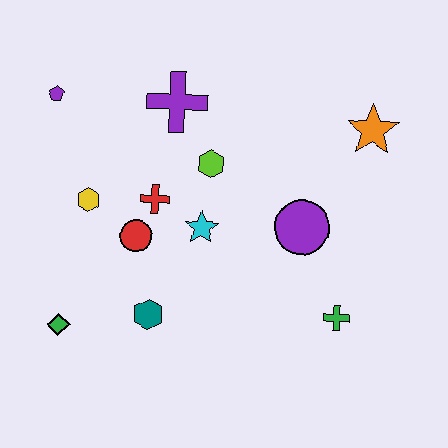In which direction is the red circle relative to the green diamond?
The red circle is above the green diamond.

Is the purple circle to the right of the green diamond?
Yes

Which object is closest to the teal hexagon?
The red circle is closest to the teal hexagon.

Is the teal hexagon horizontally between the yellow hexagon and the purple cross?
Yes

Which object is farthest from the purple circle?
The purple pentagon is farthest from the purple circle.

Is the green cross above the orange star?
No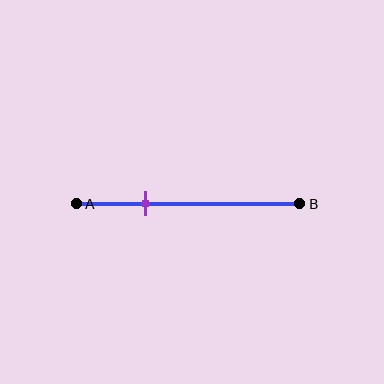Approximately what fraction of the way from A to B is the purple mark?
The purple mark is approximately 30% of the way from A to B.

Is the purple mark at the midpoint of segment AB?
No, the mark is at about 30% from A, not at the 50% midpoint.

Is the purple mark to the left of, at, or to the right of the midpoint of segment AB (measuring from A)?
The purple mark is to the left of the midpoint of segment AB.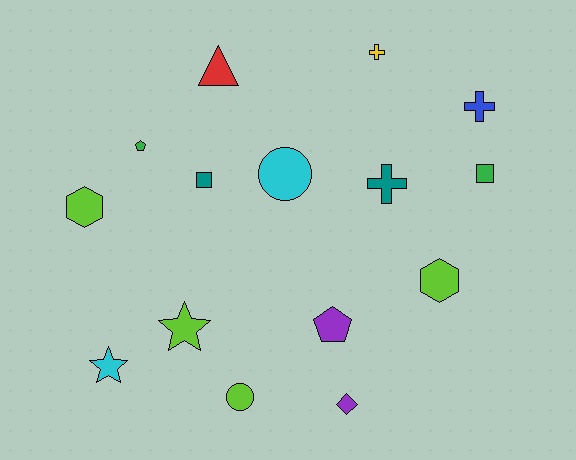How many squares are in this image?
There are 2 squares.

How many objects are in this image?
There are 15 objects.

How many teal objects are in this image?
There are 2 teal objects.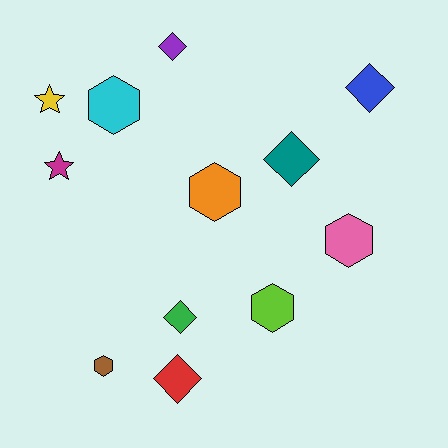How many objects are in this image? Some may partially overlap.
There are 12 objects.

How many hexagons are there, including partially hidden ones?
There are 5 hexagons.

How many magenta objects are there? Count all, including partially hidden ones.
There is 1 magenta object.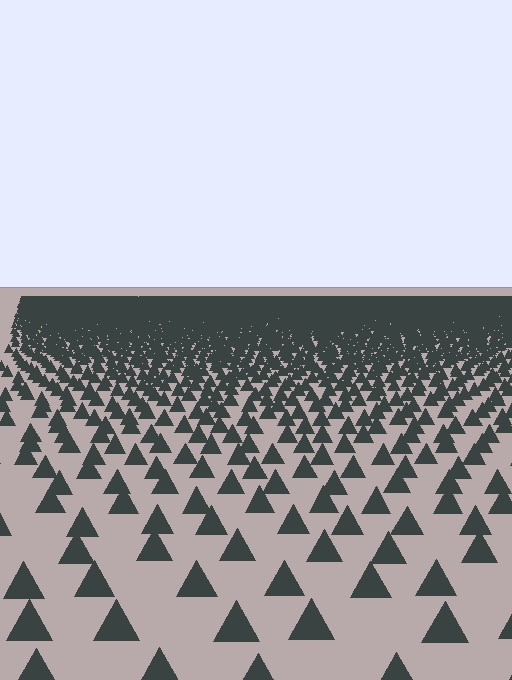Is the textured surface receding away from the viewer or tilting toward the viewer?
The surface is receding away from the viewer. Texture elements get smaller and denser toward the top.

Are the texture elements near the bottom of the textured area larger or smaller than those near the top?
Larger. Near the bottom, elements are closer to the viewer and appear at a bigger on-screen size.